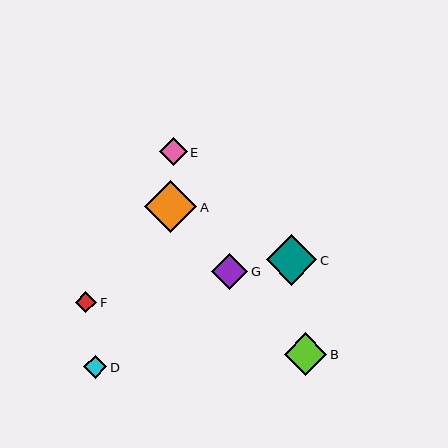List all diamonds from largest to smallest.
From largest to smallest: A, C, B, G, E, D, F.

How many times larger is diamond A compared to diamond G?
Diamond A is approximately 1.5 times the size of diamond G.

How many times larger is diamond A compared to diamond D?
Diamond A is approximately 2.3 times the size of diamond D.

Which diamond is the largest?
Diamond A is the largest with a size of approximately 52 pixels.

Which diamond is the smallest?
Diamond F is the smallest with a size of approximately 22 pixels.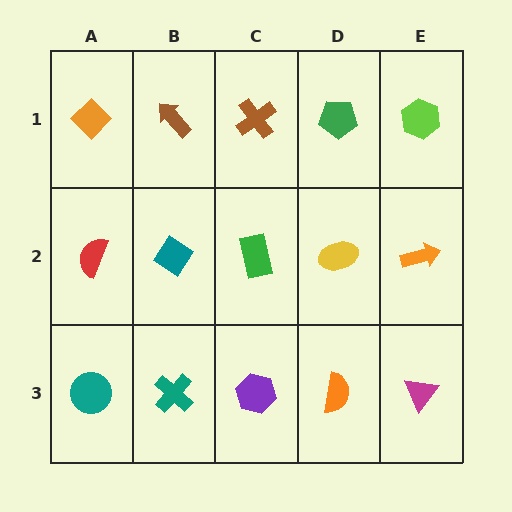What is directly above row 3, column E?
An orange arrow.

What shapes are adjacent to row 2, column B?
A brown arrow (row 1, column B), a teal cross (row 3, column B), a red semicircle (row 2, column A), a green rectangle (row 2, column C).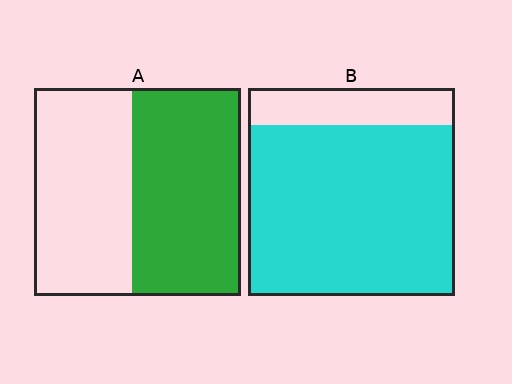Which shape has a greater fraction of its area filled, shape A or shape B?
Shape B.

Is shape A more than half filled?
Roughly half.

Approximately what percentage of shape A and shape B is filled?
A is approximately 55% and B is approximately 80%.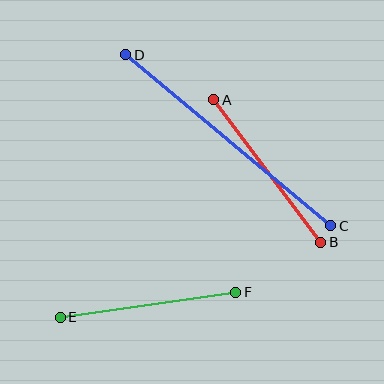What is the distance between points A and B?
The distance is approximately 178 pixels.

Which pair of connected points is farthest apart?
Points C and D are farthest apart.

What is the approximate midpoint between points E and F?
The midpoint is at approximately (148, 305) pixels.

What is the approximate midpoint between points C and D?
The midpoint is at approximately (228, 140) pixels.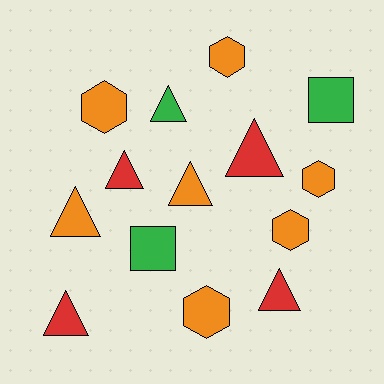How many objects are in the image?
There are 14 objects.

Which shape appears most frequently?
Triangle, with 7 objects.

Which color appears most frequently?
Orange, with 7 objects.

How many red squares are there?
There are no red squares.